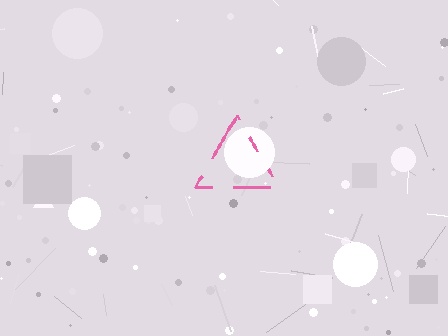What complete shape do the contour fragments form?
The contour fragments form a triangle.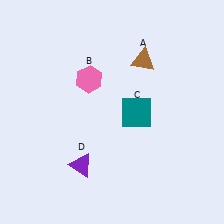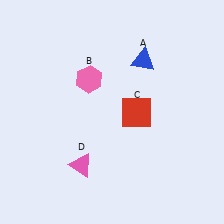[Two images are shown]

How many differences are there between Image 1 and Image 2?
There are 3 differences between the two images.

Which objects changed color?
A changed from brown to blue. C changed from teal to red. D changed from purple to pink.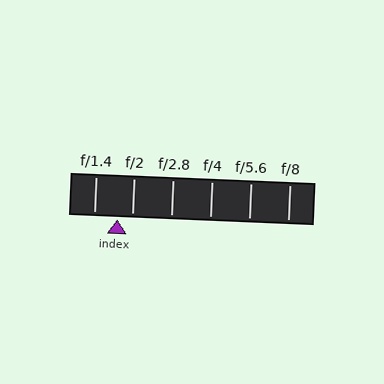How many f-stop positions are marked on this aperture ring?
There are 6 f-stop positions marked.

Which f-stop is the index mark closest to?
The index mark is closest to f/2.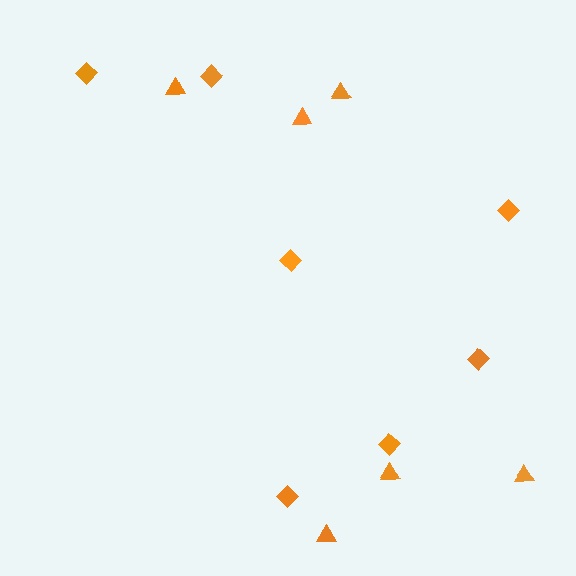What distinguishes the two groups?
There are 2 groups: one group of diamonds (7) and one group of triangles (6).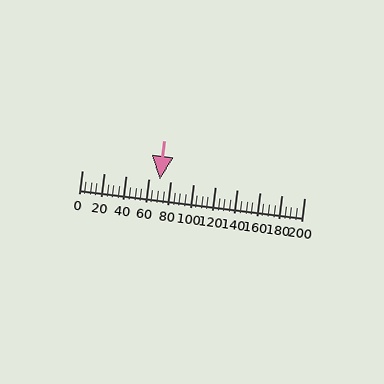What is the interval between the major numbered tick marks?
The major tick marks are spaced 20 units apart.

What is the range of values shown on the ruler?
The ruler shows values from 0 to 200.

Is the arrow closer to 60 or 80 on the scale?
The arrow is closer to 80.